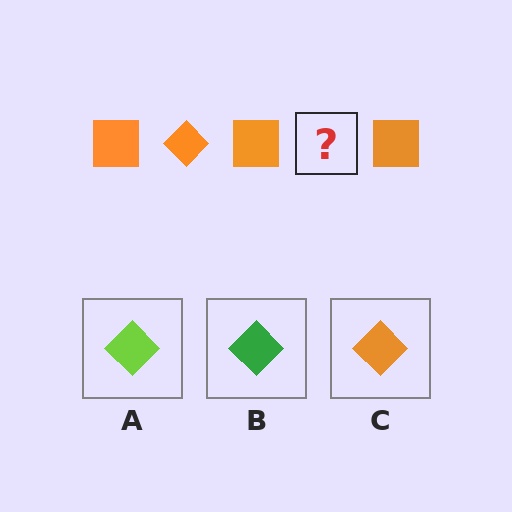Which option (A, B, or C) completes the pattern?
C.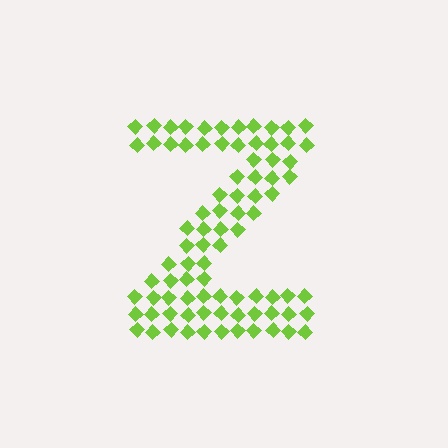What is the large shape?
The large shape is the letter Z.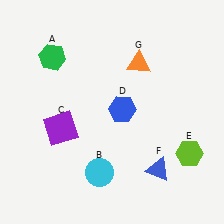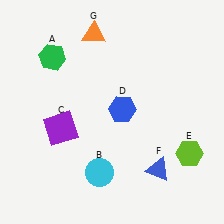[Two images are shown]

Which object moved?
The orange triangle (G) moved left.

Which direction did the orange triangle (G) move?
The orange triangle (G) moved left.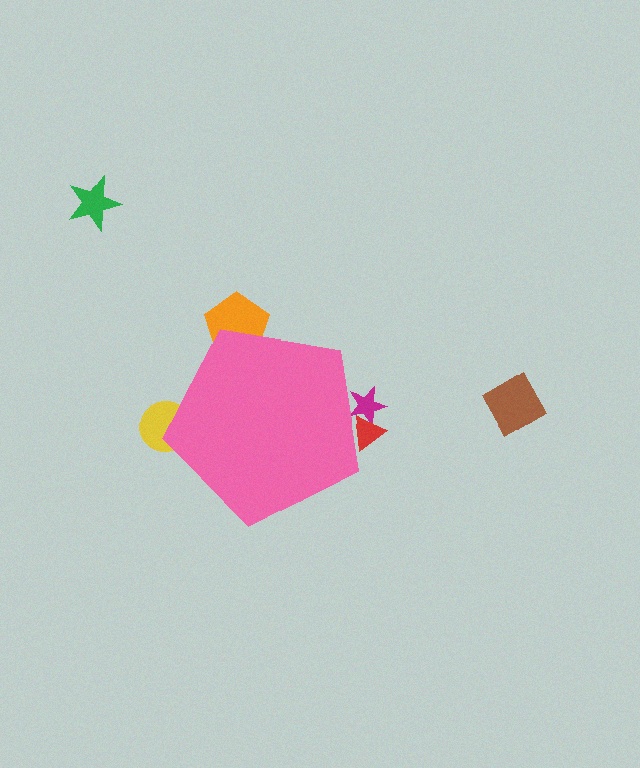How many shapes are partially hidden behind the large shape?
4 shapes are partially hidden.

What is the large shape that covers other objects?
A pink pentagon.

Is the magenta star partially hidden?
Yes, the magenta star is partially hidden behind the pink pentagon.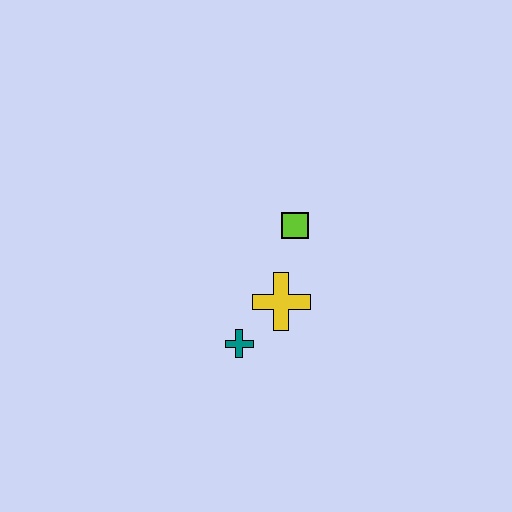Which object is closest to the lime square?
The yellow cross is closest to the lime square.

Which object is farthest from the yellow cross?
The lime square is farthest from the yellow cross.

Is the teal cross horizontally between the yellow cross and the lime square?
No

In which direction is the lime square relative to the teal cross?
The lime square is above the teal cross.